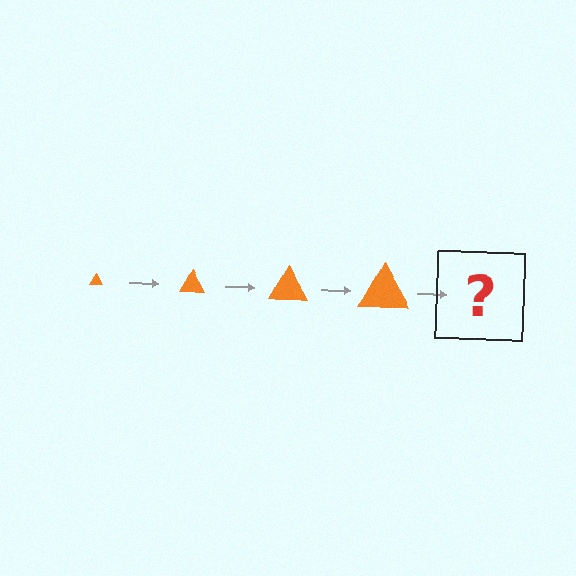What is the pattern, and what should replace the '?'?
The pattern is that the triangle gets progressively larger each step. The '?' should be an orange triangle, larger than the previous one.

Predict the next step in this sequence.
The next step is an orange triangle, larger than the previous one.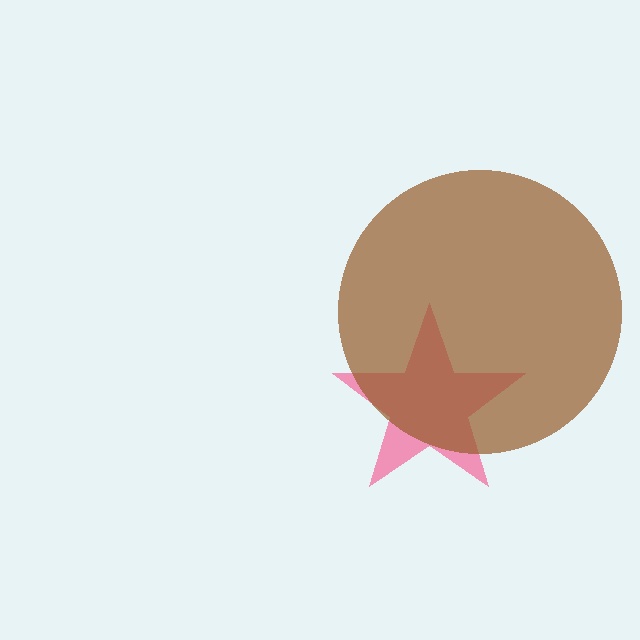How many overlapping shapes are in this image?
There are 2 overlapping shapes in the image.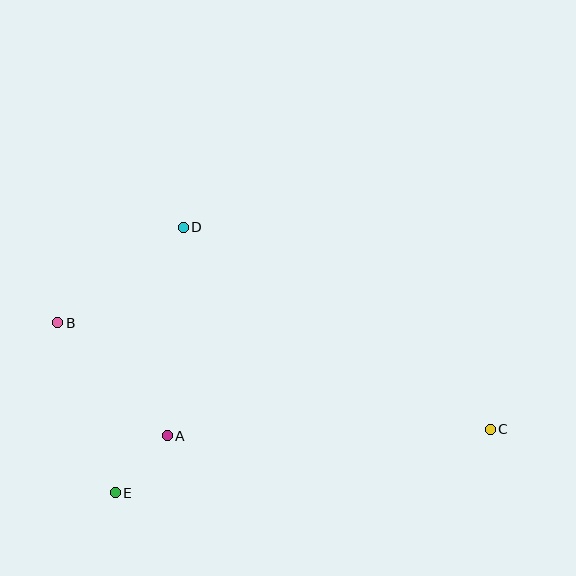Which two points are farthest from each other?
Points B and C are farthest from each other.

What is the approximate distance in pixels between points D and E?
The distance between D and E is approximately 274 pixels.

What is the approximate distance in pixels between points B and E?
The distance between B and E is approximately 180 pixels.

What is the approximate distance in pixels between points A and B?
The distance between A and B is approximately 157 pixels.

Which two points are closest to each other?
Points A and E are closest to each other.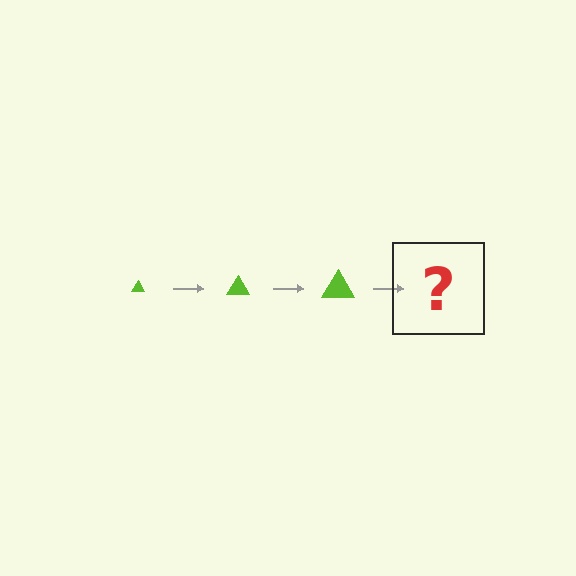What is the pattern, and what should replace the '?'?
The pattern is that the triangle gets progressively larger each step. The '?' should be a lime triangle, larger than the previous one.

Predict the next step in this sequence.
The next step is a lime triangle, larger than the previous one.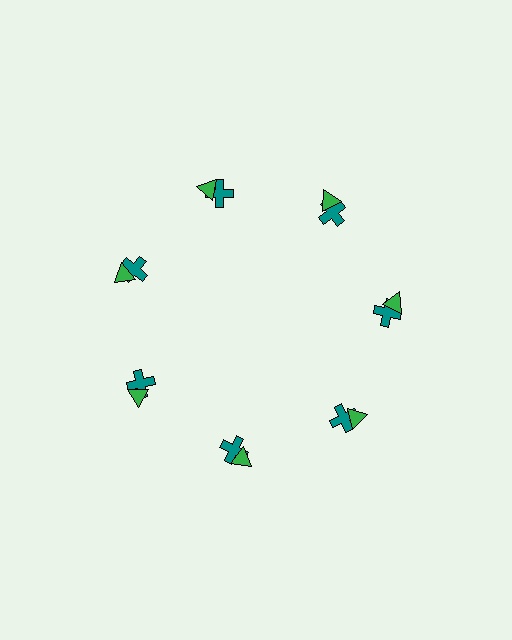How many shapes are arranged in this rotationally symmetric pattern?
There are 14 shapes, arranged in 7 groups of 2.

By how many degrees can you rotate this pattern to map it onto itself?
The pattern maps onto itself every 51 degrees of rotation.